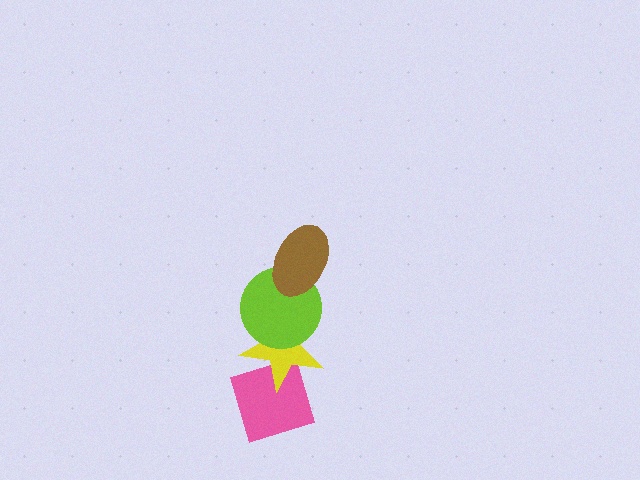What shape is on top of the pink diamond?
The yellow star is on top of the pink diamond.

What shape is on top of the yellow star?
The lime circle is on top of the yellow star.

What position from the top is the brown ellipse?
The brown ellipse is 1st from the top.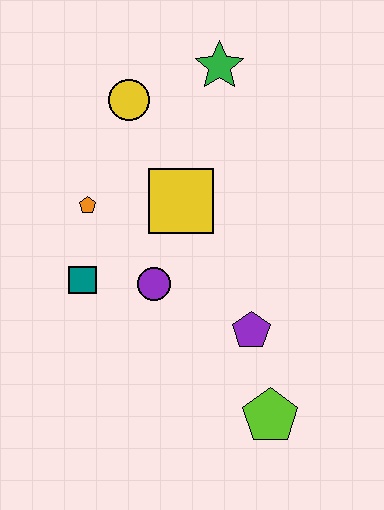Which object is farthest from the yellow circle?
The lime pentagon is farthest from the yellow circle.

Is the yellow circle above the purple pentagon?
Yes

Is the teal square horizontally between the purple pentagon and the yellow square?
No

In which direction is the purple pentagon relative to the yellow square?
The purple pentagon is below the yellow square.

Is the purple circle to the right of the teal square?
Yes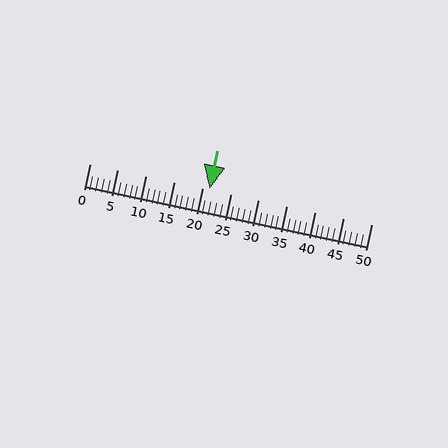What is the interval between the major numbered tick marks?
The major tick marks are spaced 5 units apart.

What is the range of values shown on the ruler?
The ruler shows values from 0 to 50.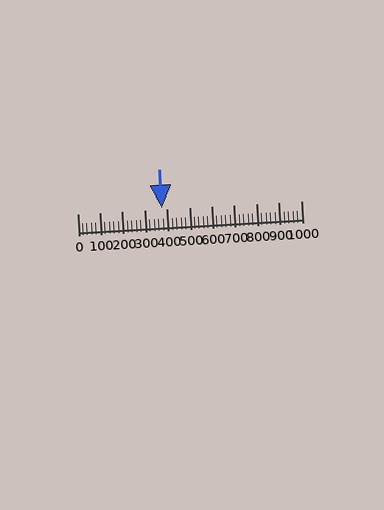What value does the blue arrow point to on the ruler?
The blue arrow points to approximately 378.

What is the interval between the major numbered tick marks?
The major tick marks are spaced 100 units apart.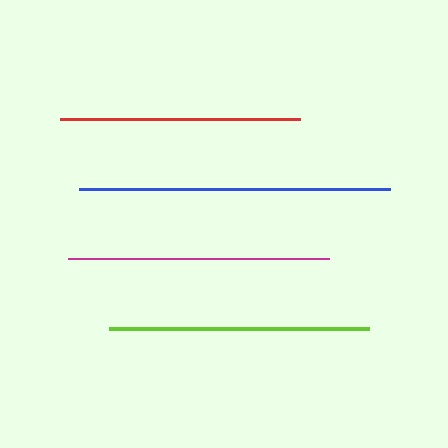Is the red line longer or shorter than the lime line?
The lime line is longer than the red line.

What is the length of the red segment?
The red segment is approximately 239 pixels long.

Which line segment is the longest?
The blue line is the longest at approximately 311 pixels.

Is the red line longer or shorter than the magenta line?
The magenta line is longer than the red line.